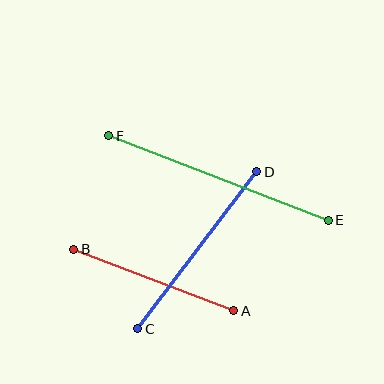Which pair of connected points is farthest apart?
Points E and F are farthest apart.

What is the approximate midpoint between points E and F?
The midpoint is at approximately (219, 178) pixels.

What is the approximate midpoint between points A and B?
The midpoint is at approximately (154, 280) pixels.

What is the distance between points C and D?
The distance is approximately 197 pixels.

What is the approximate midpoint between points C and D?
The midpoint is at approximately (197, 250) pixels.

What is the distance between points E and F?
The distance is approximately 235 pixels.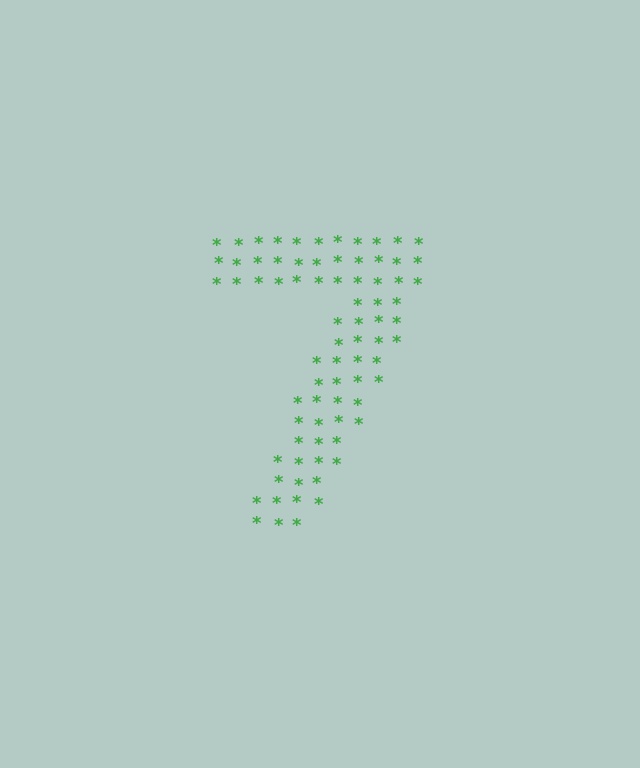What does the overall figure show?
The overall figure shows the digit 7.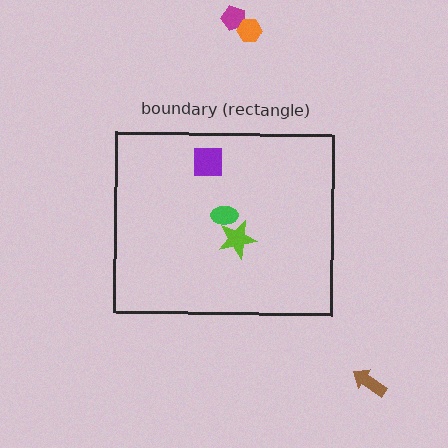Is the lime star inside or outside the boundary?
Inside.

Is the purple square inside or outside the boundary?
Inside.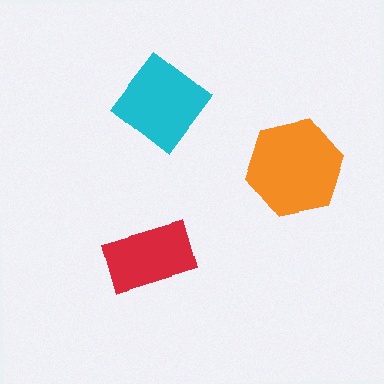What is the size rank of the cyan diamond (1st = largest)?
2nd.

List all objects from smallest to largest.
The red rectangle, the cyan diamond, the orange hexagon.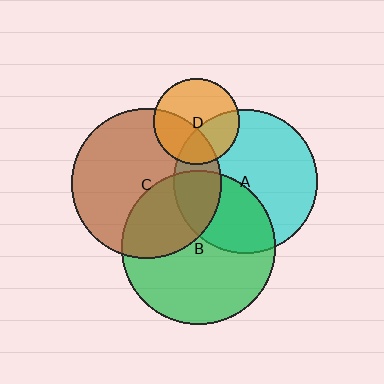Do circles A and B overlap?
Yes.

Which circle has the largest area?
Circle B (green).